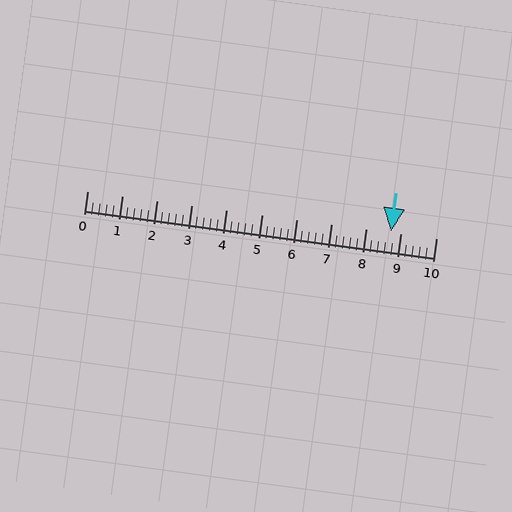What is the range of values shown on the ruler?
The ruler shows values from 0 to 10.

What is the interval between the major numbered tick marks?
The major tick marks are spaced 1 units apart.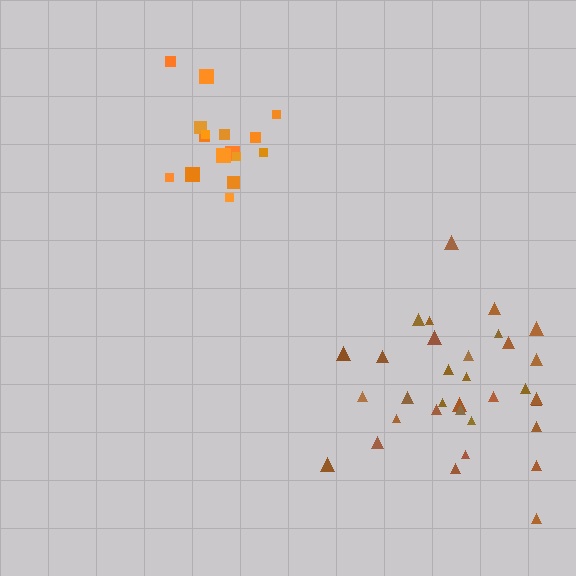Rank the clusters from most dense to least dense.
orange, brown.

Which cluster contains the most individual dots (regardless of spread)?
Brown (33).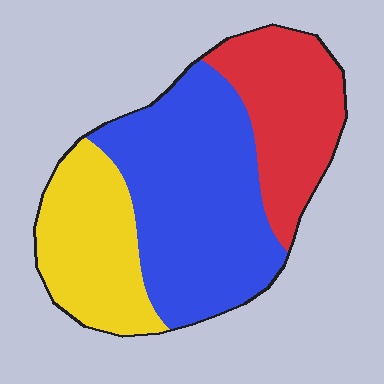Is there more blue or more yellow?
Blue.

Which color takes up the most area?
Blue, at roughly 50%.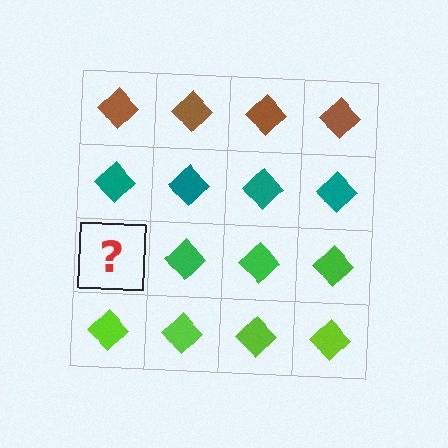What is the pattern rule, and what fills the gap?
The rule is that each row has a consistent color. The gap should be filled with a green diamond.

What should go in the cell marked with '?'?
The missing cell should contain a green diamond.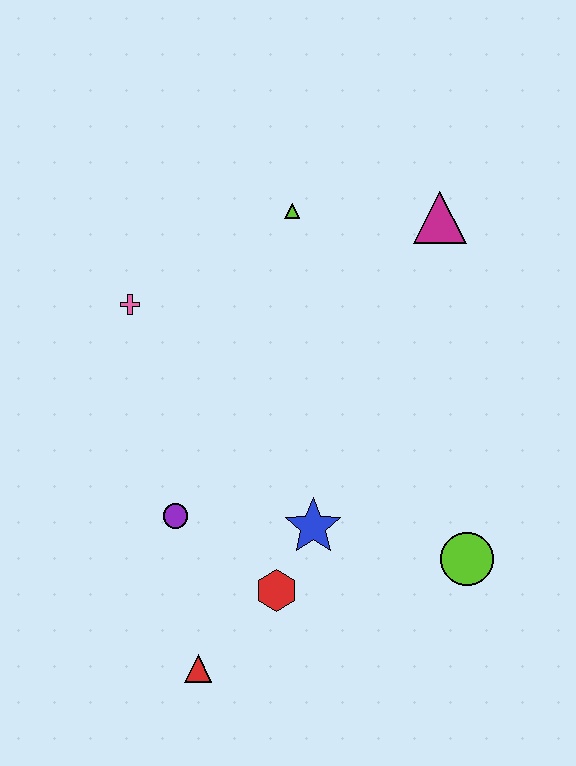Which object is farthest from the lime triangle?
The red triangle is farthest from the lime triangle.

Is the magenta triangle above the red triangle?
Yes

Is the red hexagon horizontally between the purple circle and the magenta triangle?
Yes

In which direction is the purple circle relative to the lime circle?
The purple circle is to the left of the lime circle.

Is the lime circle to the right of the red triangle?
Yes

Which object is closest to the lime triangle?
The magenta triangle is closest to the lime triangle.